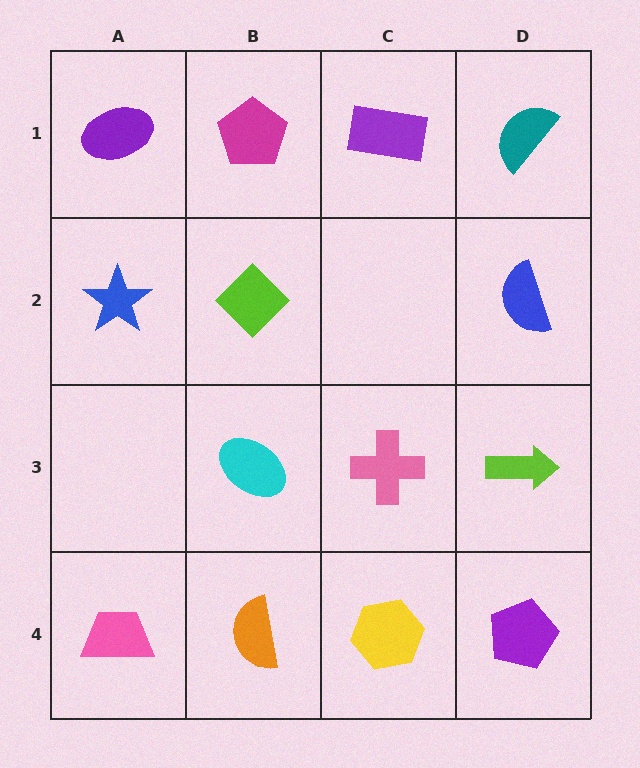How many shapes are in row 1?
4 shapes.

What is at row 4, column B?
An orange semicircle.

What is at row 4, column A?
A pink trapezoid.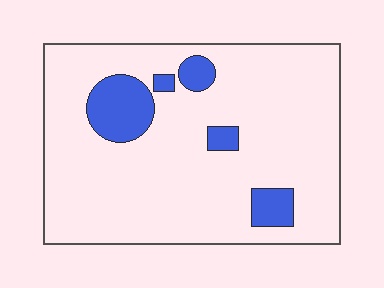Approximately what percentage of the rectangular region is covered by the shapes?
Approximately 15%.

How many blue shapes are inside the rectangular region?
5.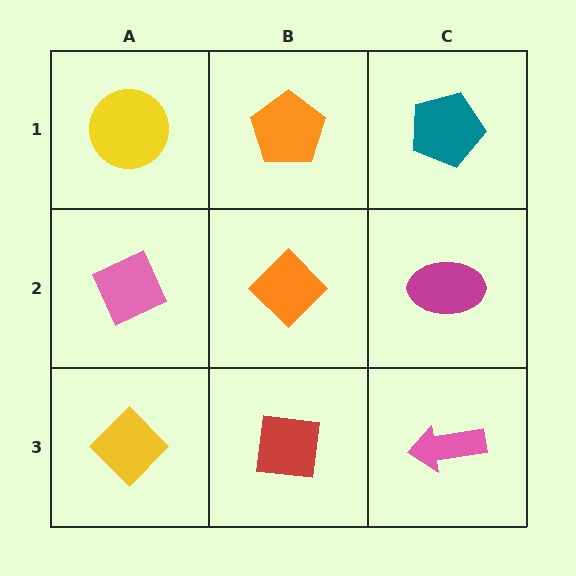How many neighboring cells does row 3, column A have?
2.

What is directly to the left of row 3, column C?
A red square.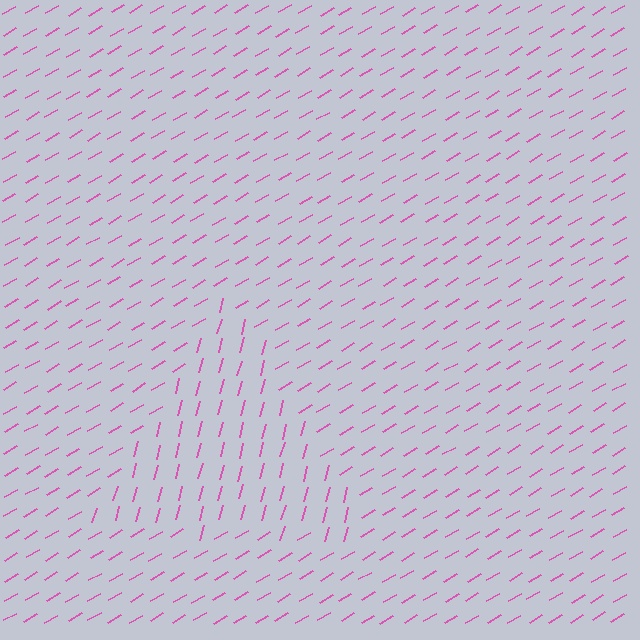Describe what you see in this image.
The image is filled with small pink line segments. A triangle region in the image has lines oriented differently from the surrounding lines, creating a visible texture boundary.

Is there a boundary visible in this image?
Yes, there is a texture boundary formed by a change in line orientation.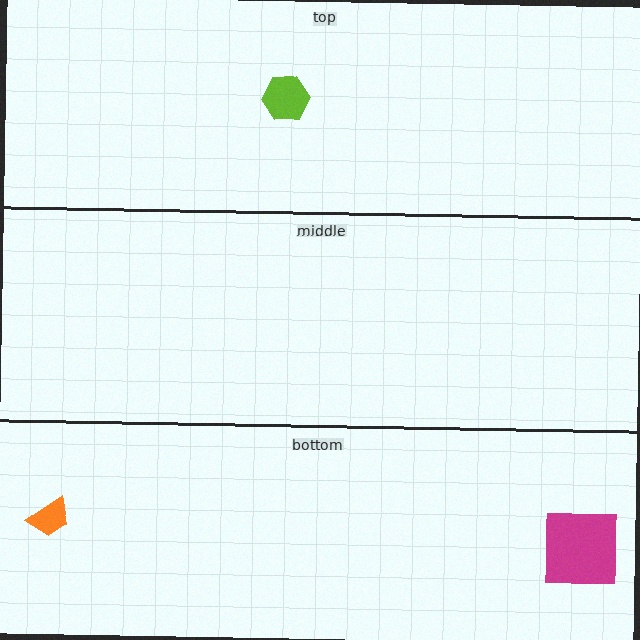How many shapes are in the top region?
1.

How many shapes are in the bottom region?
2.